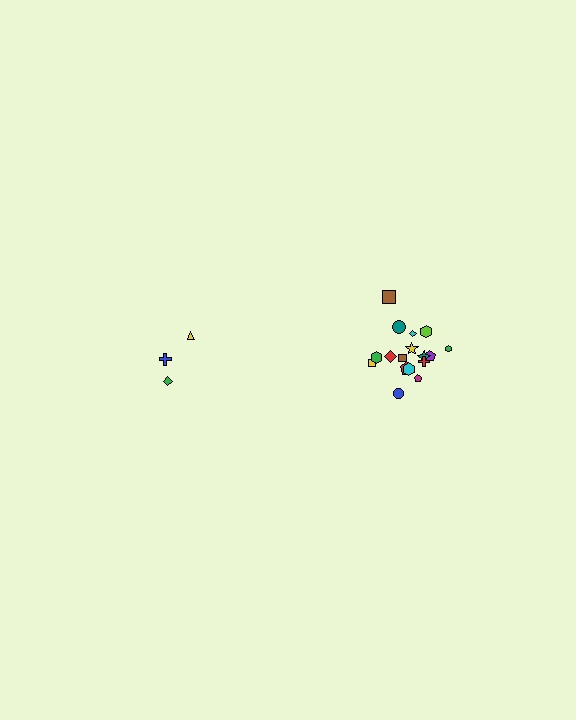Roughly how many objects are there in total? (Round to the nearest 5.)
Roughly 20 objects in total.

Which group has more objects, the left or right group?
The right group.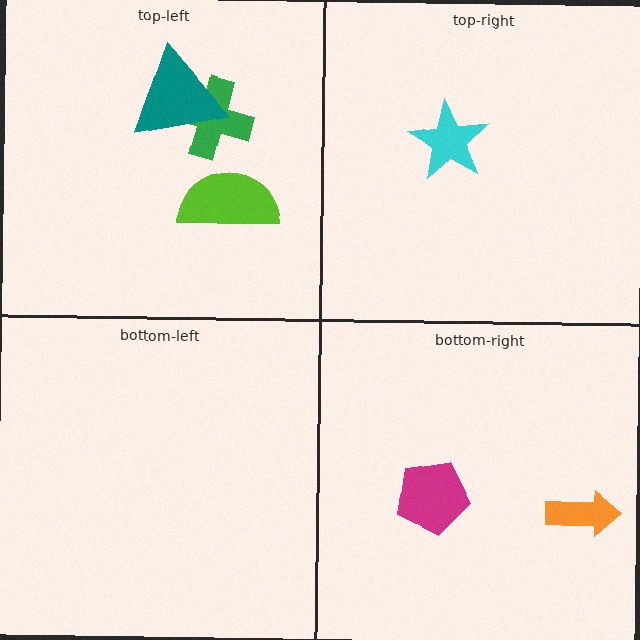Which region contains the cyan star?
The top-right region.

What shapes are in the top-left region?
The lime semicircle, the green cross, the teal triangle.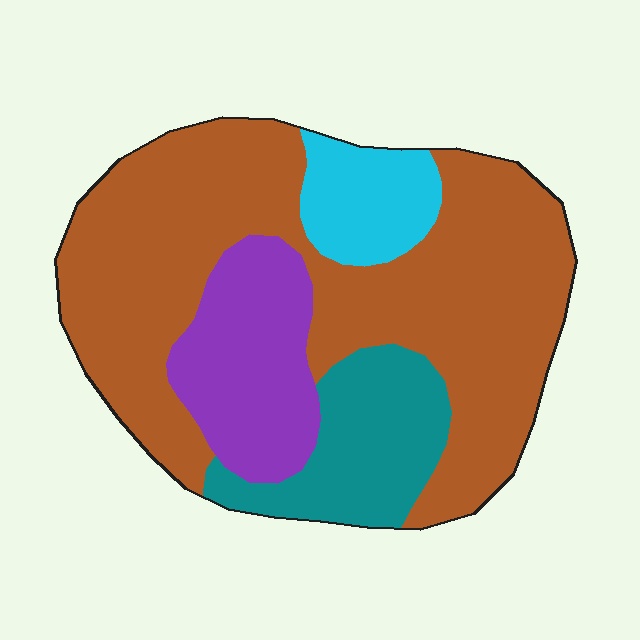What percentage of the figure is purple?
Purple takes up about one sixth (1/6) of the figure.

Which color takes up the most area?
Brown, at roughly 60%.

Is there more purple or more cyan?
Purple.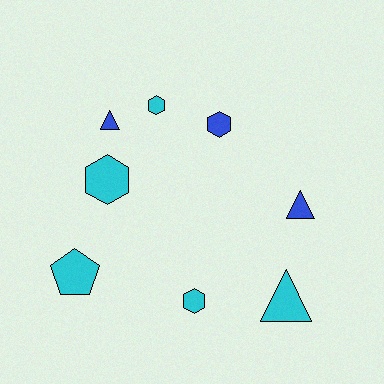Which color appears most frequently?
Cyan, with 5 objects.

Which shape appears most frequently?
Hexagon, with 4 objects.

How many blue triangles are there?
There are 2 blue triangles.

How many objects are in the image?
There are 8 objects.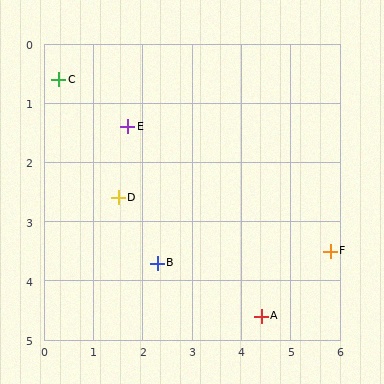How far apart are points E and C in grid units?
Points E and C are about 1.6 grid units apart.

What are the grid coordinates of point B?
Point B is at approximately (2.3, 3.7).